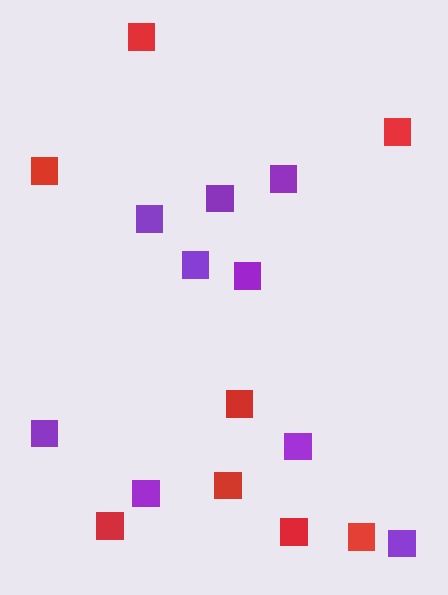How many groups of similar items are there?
There are 2 groups: one group of red squares (8) and one group of purple squares (9).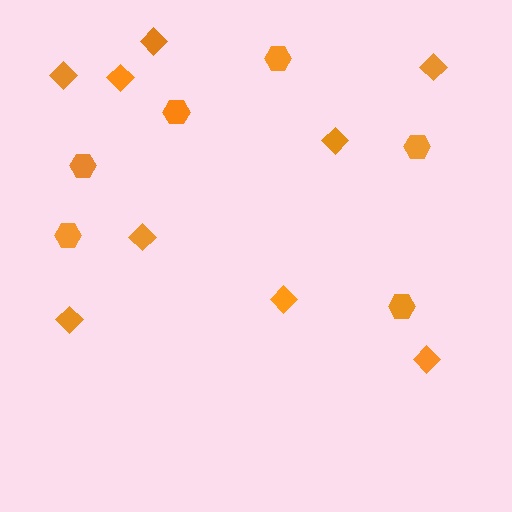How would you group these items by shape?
There are 2 groups: one group of hexagons (6) and one group of diamonds (9).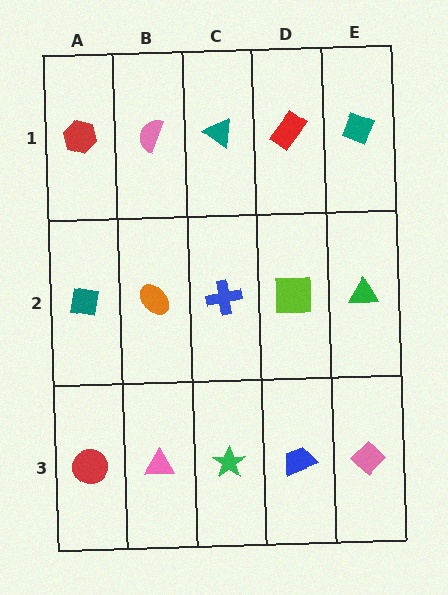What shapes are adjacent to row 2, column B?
A pink semicircle (row 1, column B), a pink triangle (row 3, column B), a teal square (row 2, column A), a blue cross (row 2, column C).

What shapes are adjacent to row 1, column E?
A green triangle (row 2, column E), a red rectangle (row 1, column D).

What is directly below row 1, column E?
A green triangle.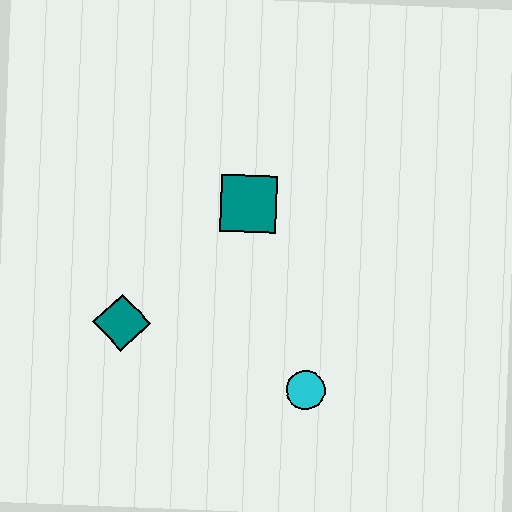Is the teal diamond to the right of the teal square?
No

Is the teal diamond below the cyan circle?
No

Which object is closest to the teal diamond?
The teal square is closest to the teal diamond.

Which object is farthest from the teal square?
The cyan circle is farthest from the teal square.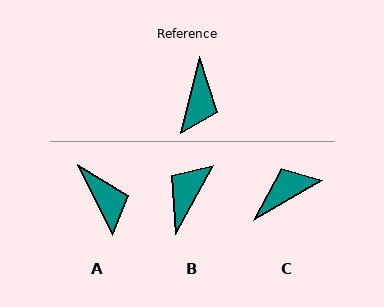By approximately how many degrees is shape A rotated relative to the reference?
Approximately 40 degrees counter-clockwise.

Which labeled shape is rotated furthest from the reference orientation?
B, about 165 degrees away.